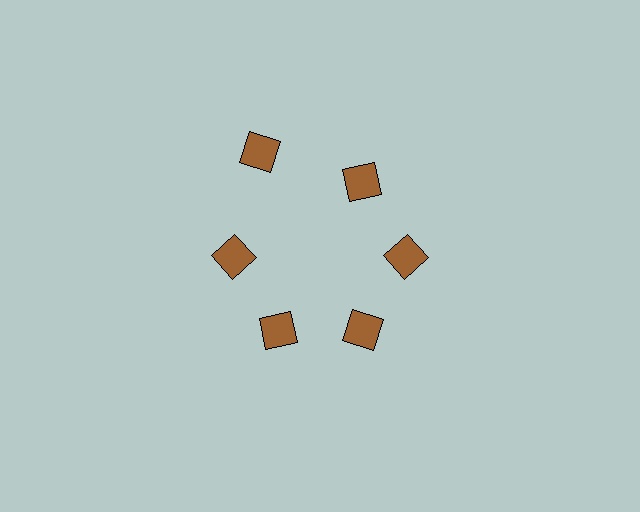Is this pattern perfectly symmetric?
No. The 6 brown diamonds are arranged in a ring, but one element near the 11 o'clock position is pushed outward from the center, breaking the 6-fold rotational symmetry.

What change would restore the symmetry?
The symmetry would be restored by moving it inward, back onto the ring so that all 6 diamonds sit at equal angles and equal distance from the center.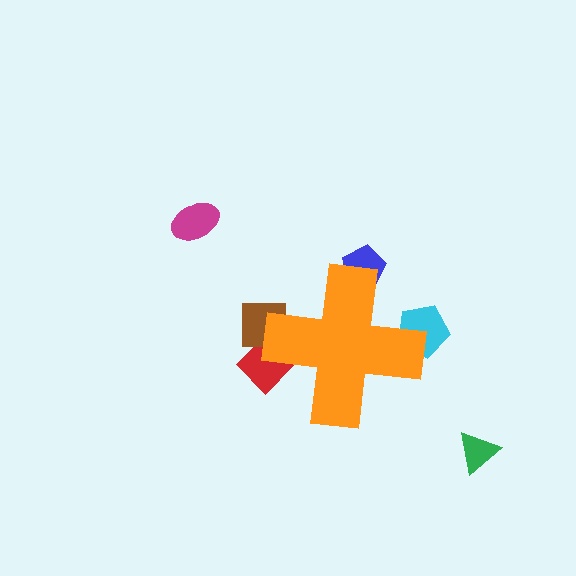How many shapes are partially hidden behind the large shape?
4 shapes are partially hidden.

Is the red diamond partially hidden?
Yes, the red diamond is partially hidden behind the orange cross.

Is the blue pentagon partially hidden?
Yes, the blue pentagon is partially hidden behind the orange cross.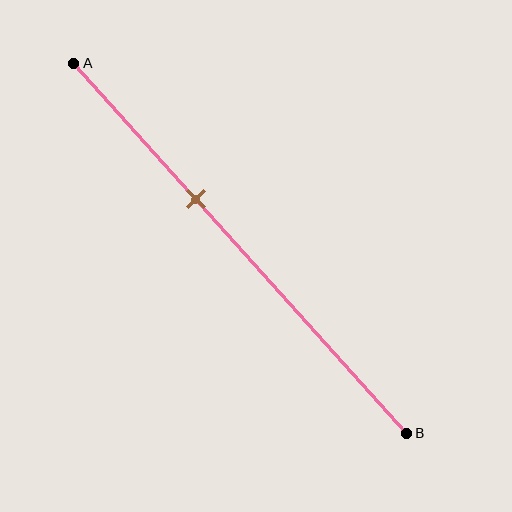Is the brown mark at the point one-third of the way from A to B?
No, the mark is at about 35% from A, not at the 33% one-third point.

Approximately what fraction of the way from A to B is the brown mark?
The brown mark is approximately 35% of the way from A to B.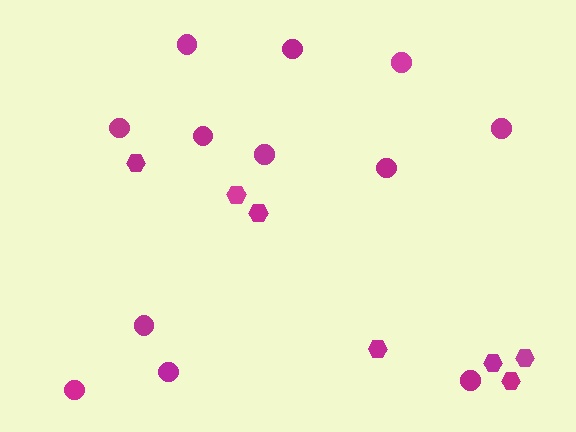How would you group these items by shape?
There are 2 groups: one group of hexagons (7) and one group of circles (12).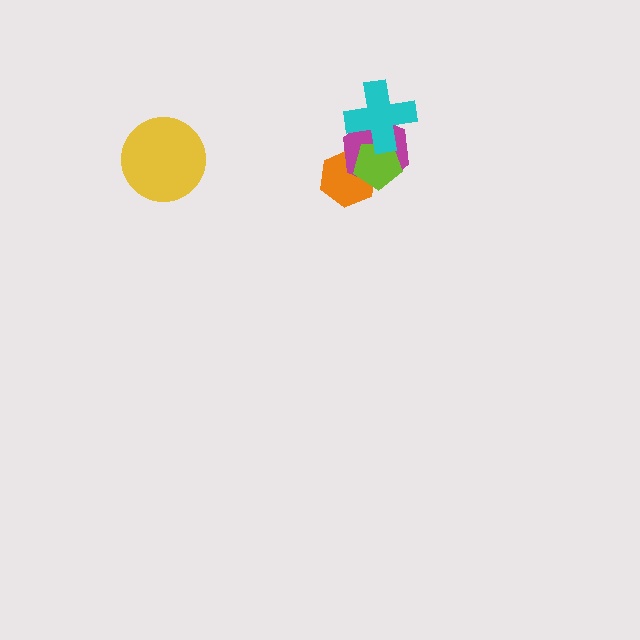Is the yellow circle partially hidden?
No, no other shape covers it.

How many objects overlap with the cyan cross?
2 objects overlap with the cyan cross.